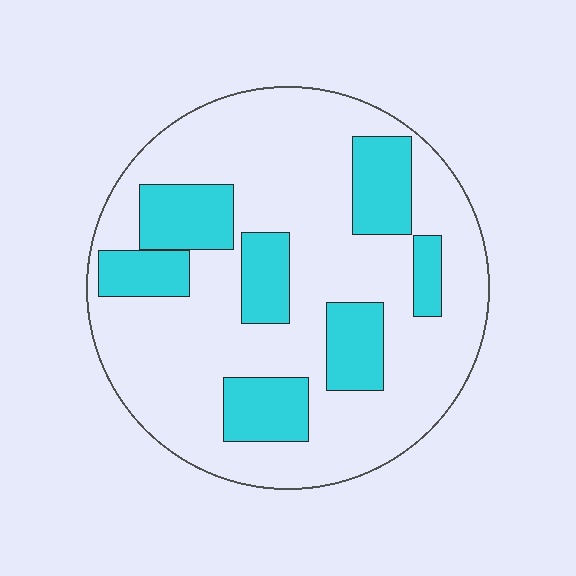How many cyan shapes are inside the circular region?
7.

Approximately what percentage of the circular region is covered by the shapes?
Approximately 25%.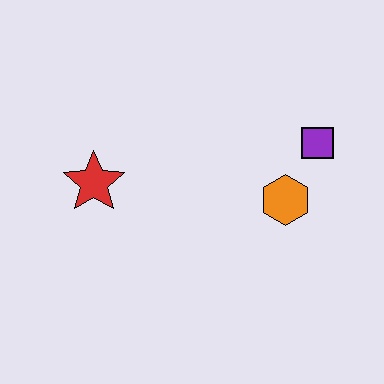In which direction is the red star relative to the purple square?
The red star is to the left of the purple square.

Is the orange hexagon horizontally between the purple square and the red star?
Yes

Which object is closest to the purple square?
The orange hexagon is closest to the purple square.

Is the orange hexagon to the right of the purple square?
No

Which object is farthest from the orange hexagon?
The red star is farthest from the orange hexagon.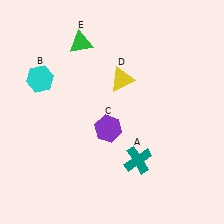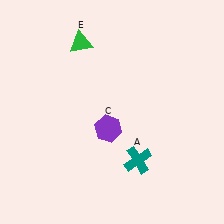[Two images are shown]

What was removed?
The cyan hexagon (B), the yellow triangle (D) were removed in Image 2.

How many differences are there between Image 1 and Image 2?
There are 2 differences between the two images.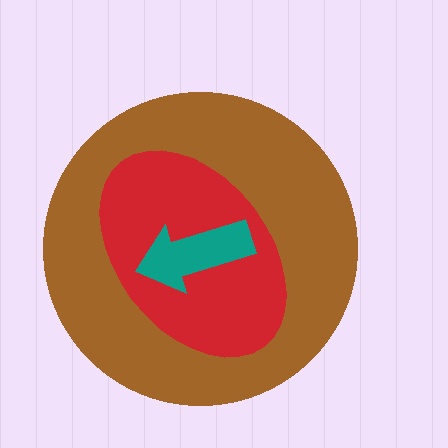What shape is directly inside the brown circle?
The red ellipse.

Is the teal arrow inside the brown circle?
Yes.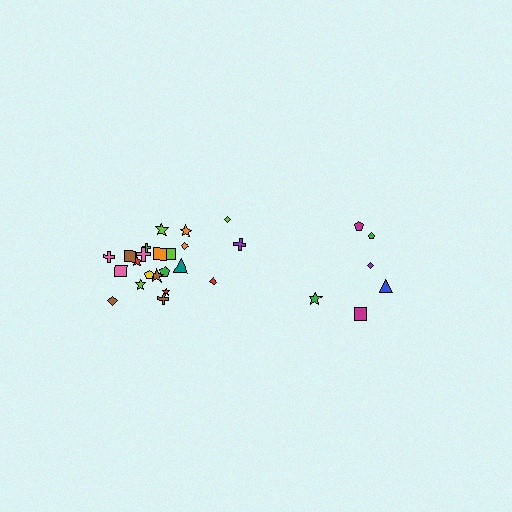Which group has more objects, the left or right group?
The left group.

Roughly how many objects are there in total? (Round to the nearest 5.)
Roughly 30 objects in total.